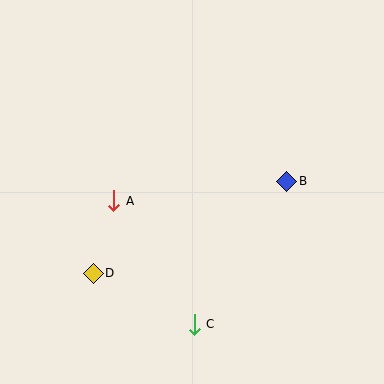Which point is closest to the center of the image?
Point A at (114, 201) is closest to the center.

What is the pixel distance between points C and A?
The distance between C and A is 148 pixels.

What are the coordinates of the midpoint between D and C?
The midpoint between D and C is at (144, 299).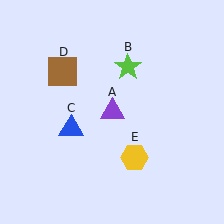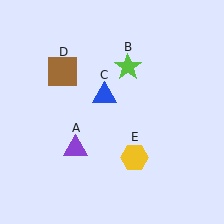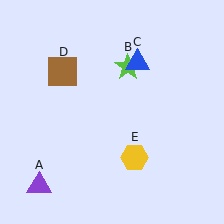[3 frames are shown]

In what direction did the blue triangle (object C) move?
The blue triangle (object C) moved up and to the right.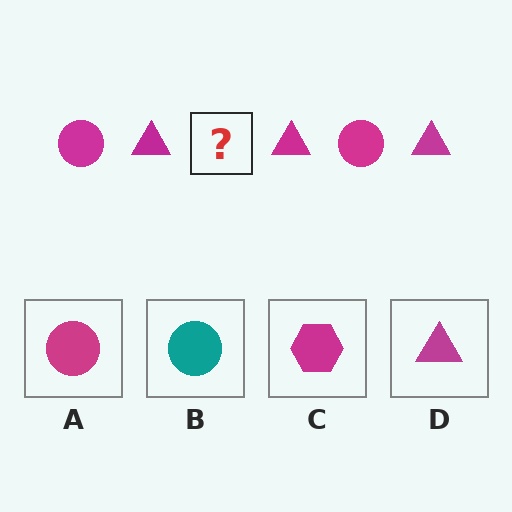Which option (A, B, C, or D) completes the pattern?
A.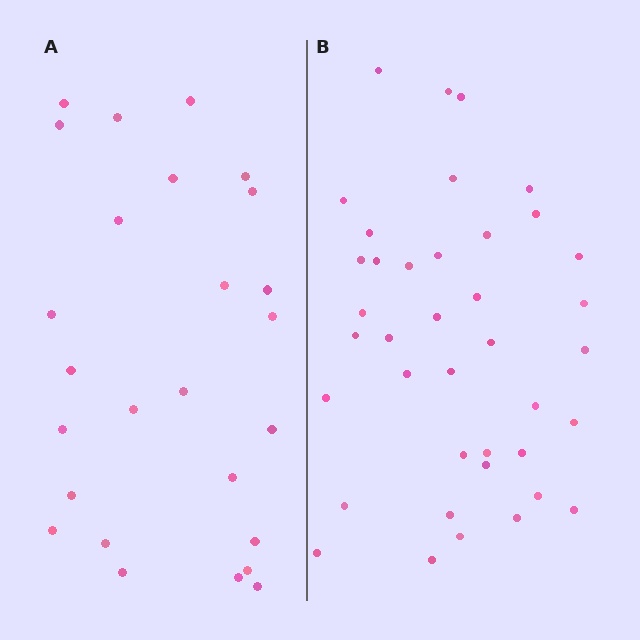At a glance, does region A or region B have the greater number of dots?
Region B (the right region) has more dots.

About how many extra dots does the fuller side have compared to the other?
Region B has approximately 15 more dots than region A.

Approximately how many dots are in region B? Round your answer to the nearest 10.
About 40 dots. (The exact count is 39, which rounds to 40.)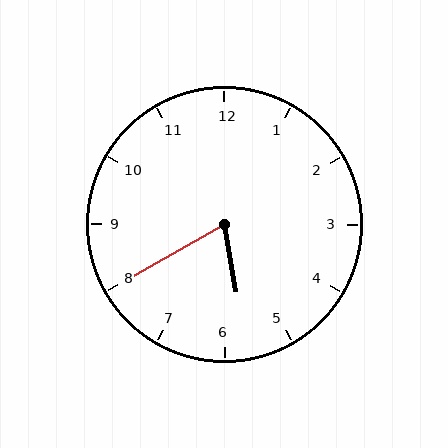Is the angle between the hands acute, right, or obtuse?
It is acute.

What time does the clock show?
5:40.